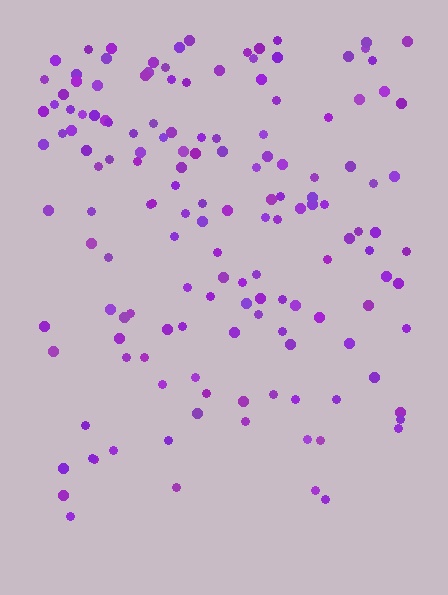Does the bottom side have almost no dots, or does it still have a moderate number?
Still a moderate number, just noticeably fewer than the top.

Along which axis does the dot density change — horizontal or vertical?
Vertical.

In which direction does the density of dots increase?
From bottom to top, with the top side densest.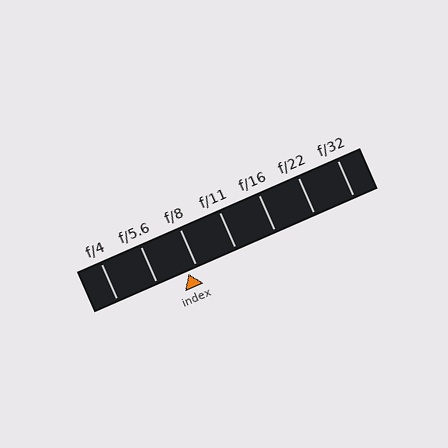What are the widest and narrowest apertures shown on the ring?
The widest aperture shown is f/4 and the narrowest is f/32.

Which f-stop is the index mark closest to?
The index mark is closest to f/8.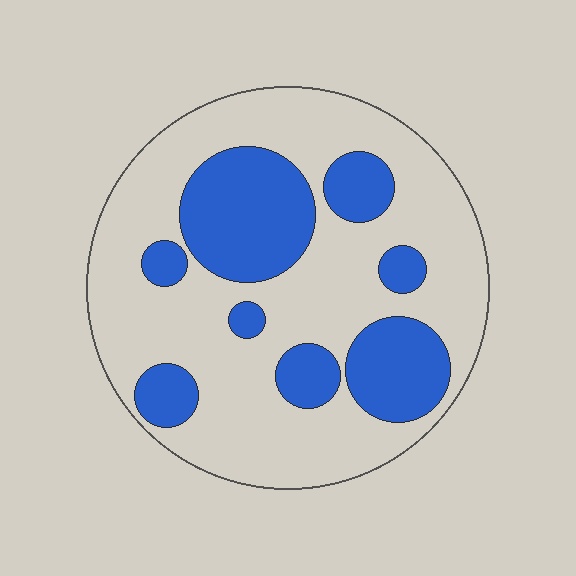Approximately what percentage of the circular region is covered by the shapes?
Approximately 30%.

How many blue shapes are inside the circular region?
8.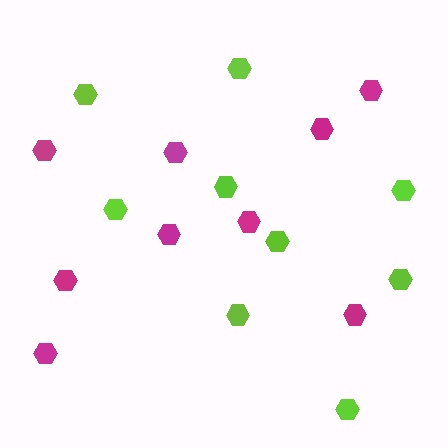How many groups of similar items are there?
There are 2 groups: one group of lime hexagons (9) and one group of magenta hexagons (9).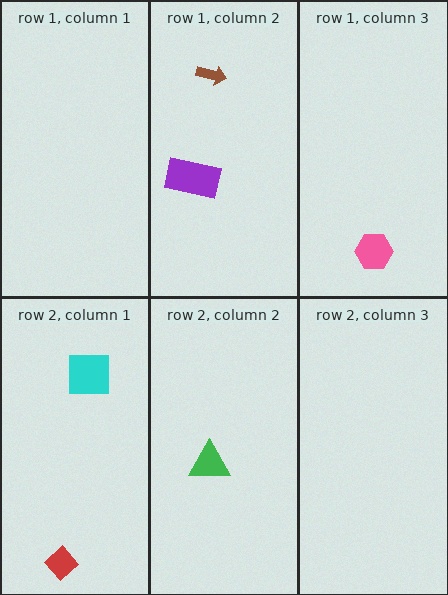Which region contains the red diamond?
The row 2, column 1 region.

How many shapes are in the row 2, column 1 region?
2.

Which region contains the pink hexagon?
The row 1, column 3 region.